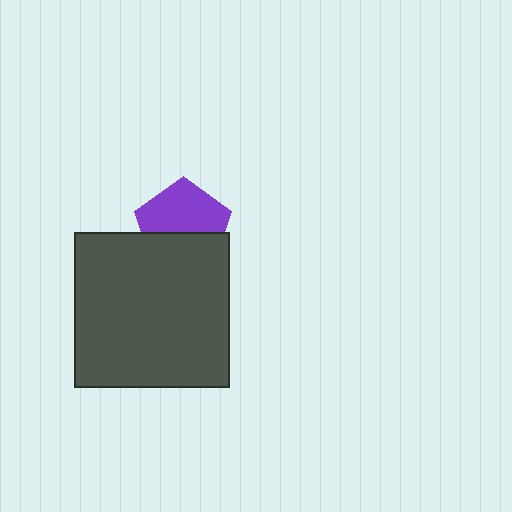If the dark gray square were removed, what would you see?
You would see the complete purple pentagon.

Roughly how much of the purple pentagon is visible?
About half of it is visible (roughly 57%).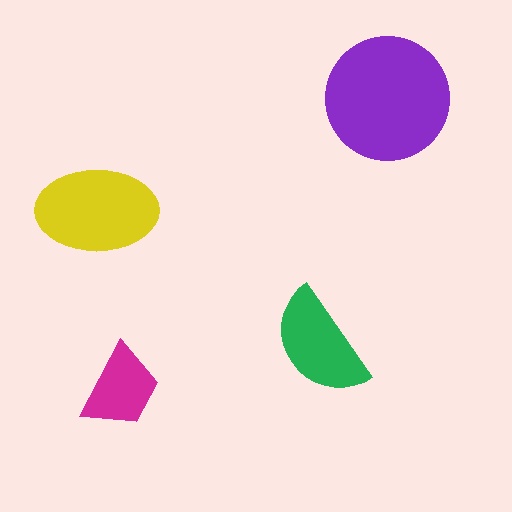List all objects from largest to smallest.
The purple circle, the yellow ellipse, the green semicircle, the magenta trapezoid.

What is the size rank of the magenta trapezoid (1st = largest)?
4th.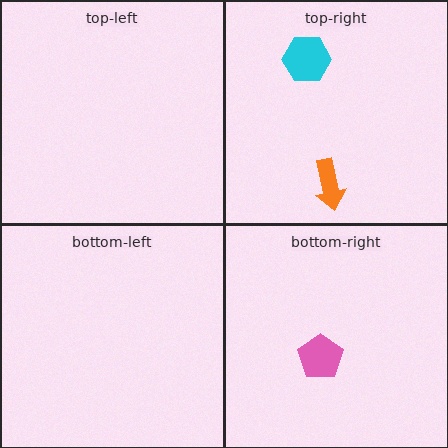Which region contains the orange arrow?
The top-right region.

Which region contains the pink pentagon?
The bottom-right region.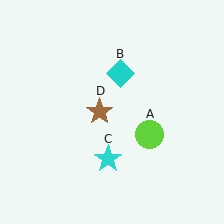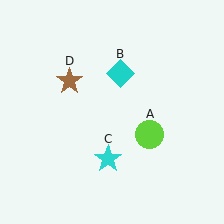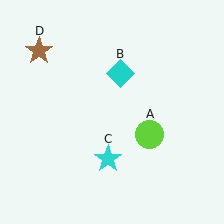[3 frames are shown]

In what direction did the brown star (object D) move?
The brown star (object D) moved up and to the left.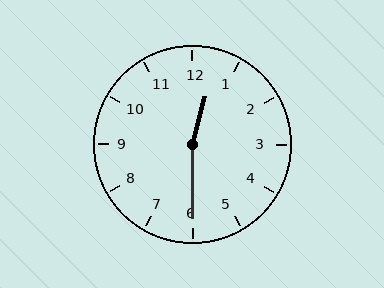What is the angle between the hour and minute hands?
Approximately 165 degrees.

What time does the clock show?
12:30.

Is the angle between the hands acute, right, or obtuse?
It is obtuse.